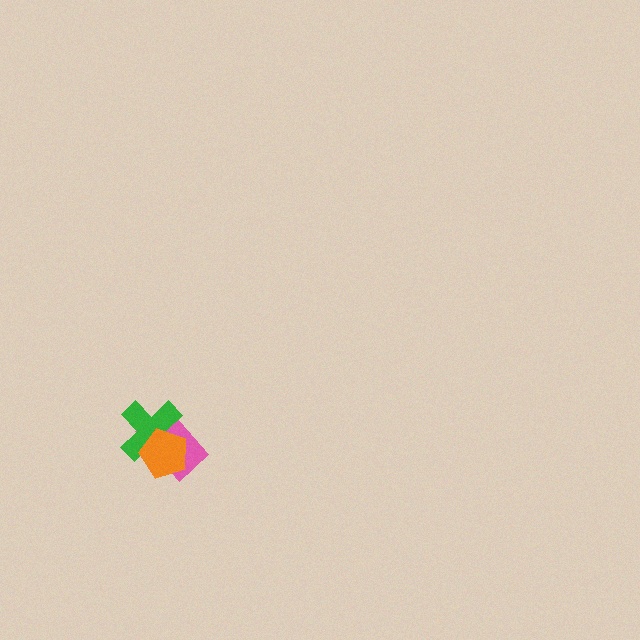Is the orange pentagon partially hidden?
No, no other shape covers it.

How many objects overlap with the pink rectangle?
2 objects overlap with the pink rectangle.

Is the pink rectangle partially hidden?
Yes, it is partially covered by another shape.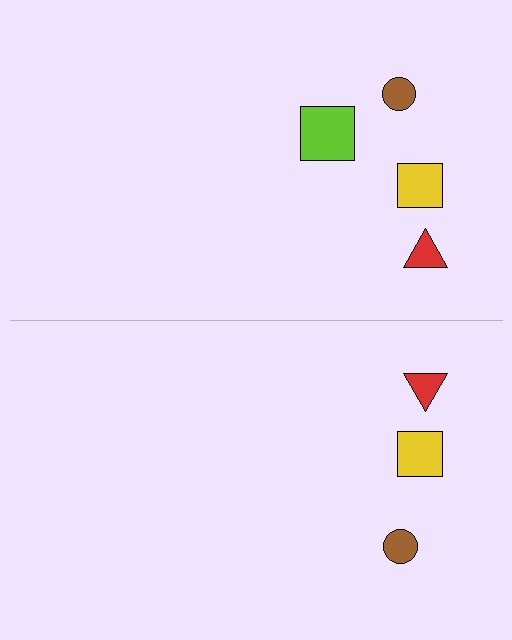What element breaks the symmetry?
A lime square is missing from the bottom side.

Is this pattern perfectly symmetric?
No, the pattern is not perfectly symmetric. A lime square is missing from the bottom side.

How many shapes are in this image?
There are 7 shapes in this image.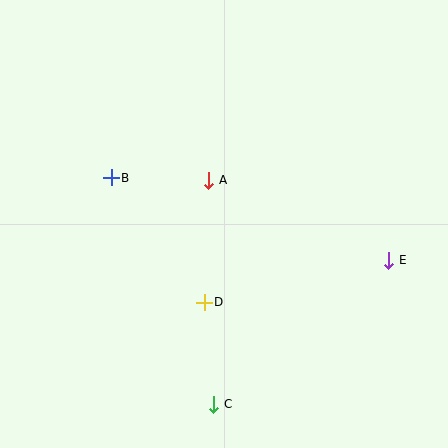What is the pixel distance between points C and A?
The distance between C and A is 224 pixels.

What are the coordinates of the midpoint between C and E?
The midpoint between C and E is at (301, 332).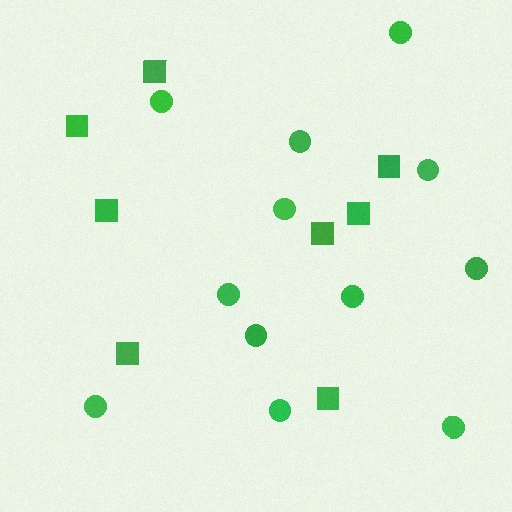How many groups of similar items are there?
There are 2 groups: one group of circles (12) and one group of squares (8).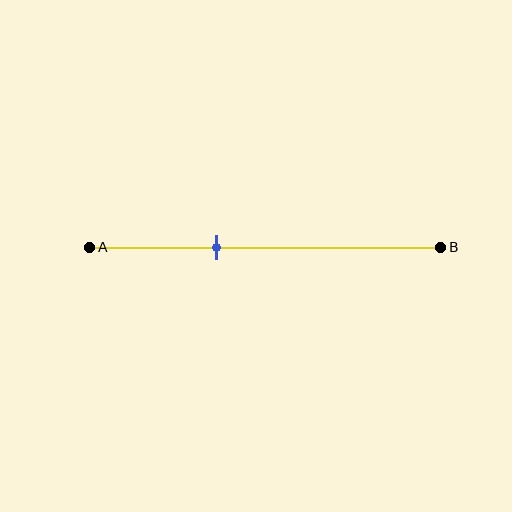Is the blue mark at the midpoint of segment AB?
No, the mark is at about 35% from A, not at the 50% midpoint.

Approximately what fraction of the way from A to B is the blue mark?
The blue mark is approximately 35% of the way from A to B.